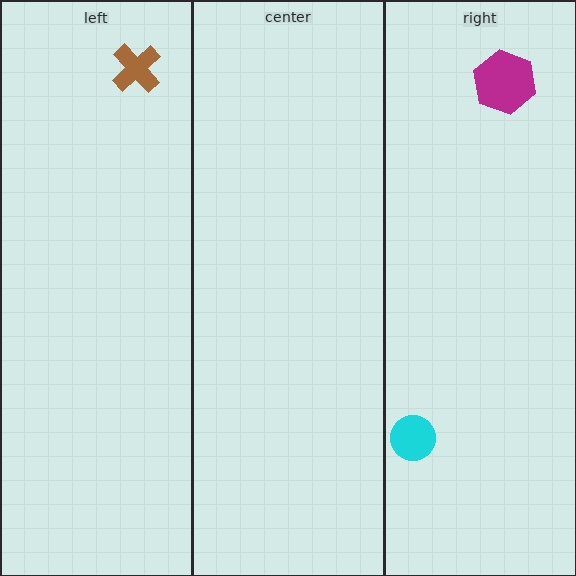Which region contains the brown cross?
The left region.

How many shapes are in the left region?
1.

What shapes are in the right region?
The cyan circle, the magenta hexagon.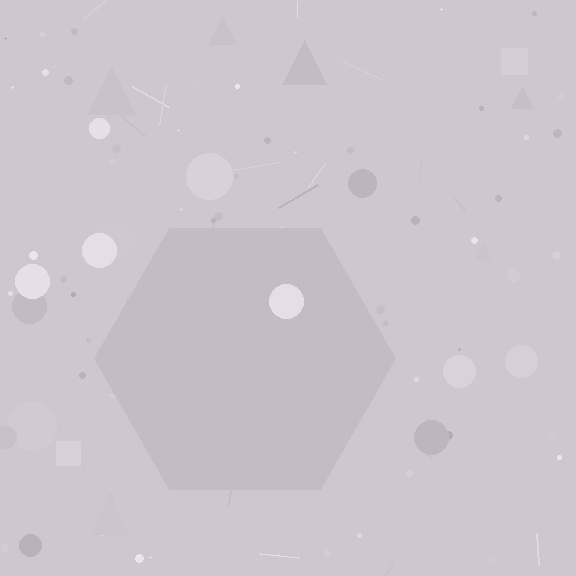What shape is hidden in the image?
A hexagon is hidden in the image.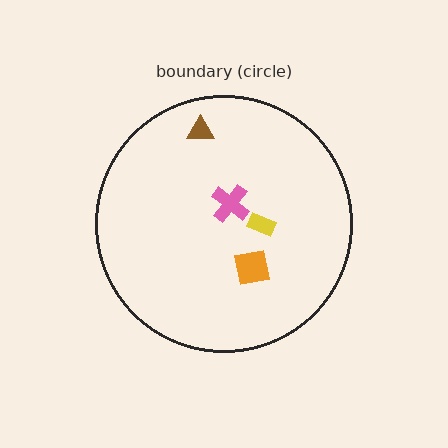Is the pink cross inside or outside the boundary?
Inside.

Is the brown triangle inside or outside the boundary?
Inside.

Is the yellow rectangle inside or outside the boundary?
Inside.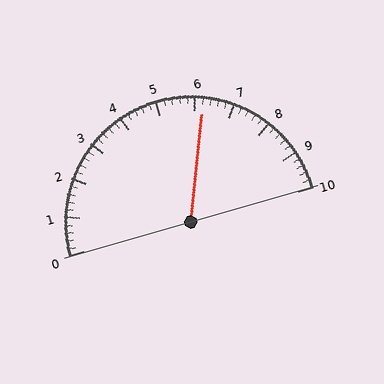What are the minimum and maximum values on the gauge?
The gauge ranges from 0 to 10.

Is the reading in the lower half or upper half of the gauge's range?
The reading is in the upper half of the range (0 to 10).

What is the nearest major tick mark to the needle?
The nearest major tick mark is 6.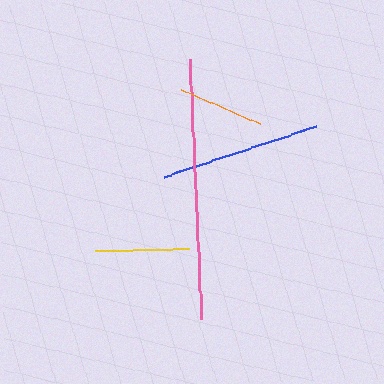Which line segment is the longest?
The pink line is the longest at approximately 260 pixels.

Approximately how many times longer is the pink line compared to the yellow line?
The pink line is approximately 2.8 times the length of the yellow line.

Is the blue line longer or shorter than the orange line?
The blue line is longer than the orange line.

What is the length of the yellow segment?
The yellow segment is approximately 94 pixels long.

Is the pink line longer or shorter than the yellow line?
The pink line is longer than the yellow line.